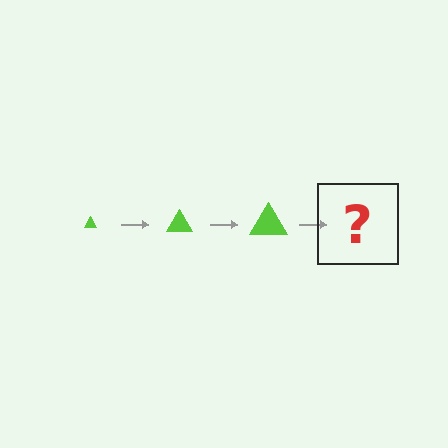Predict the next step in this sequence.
The next step is a lime triangle, larger than the previous one.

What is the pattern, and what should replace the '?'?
The pattern is that the triangle gets progressively larger each step. The '?' should be a lime triangle, larger than the previous one.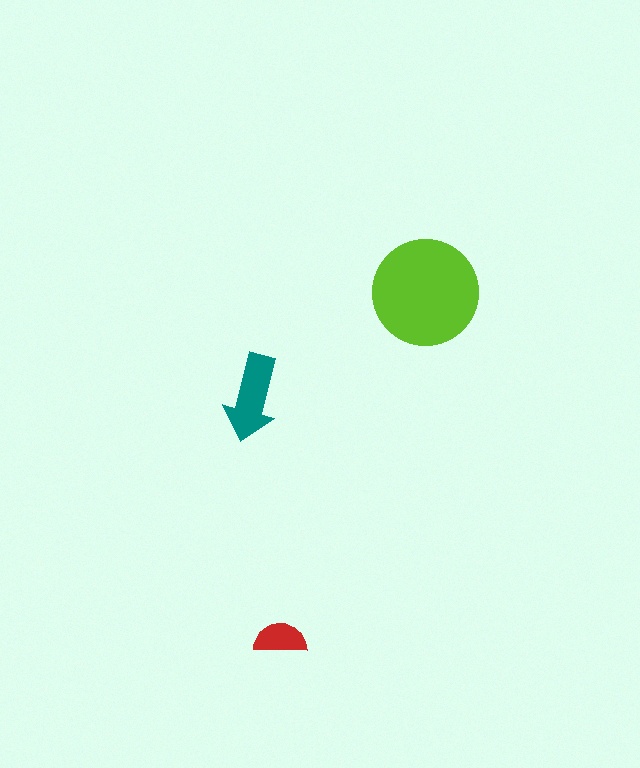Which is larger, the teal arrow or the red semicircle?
The teal arrow.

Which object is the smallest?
The red semicircle.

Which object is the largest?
The lime circle.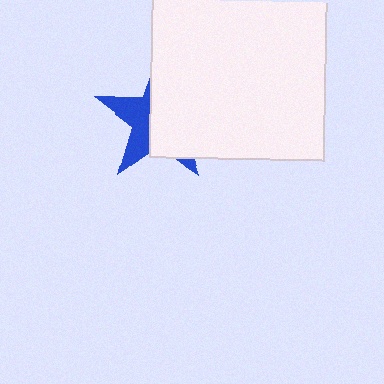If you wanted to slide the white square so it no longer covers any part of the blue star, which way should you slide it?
Slide it right — that is the most direct way to separate the two shapes.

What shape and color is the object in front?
The object in front is a white square.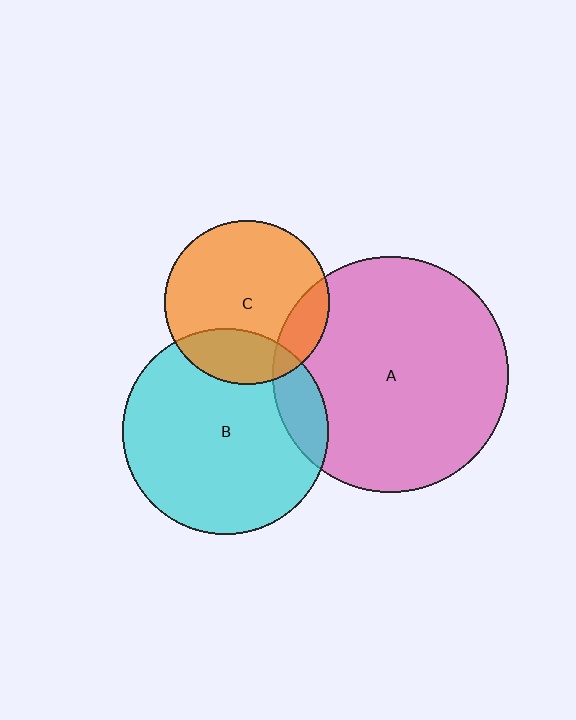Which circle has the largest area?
Circle A (pink).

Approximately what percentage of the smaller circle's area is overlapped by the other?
Approximately 15%.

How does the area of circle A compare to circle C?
Approximately 2.1 times.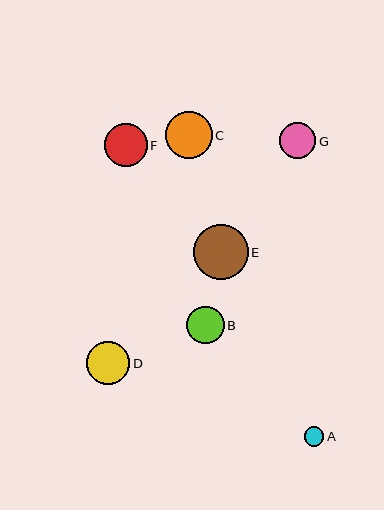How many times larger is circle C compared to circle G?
Circle C is approximately 1.3 times the size of circle G.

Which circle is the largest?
Circle E is the largest with a size of approximately 55 pixels.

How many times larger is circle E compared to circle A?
Circle E is approximately 2.8 times the size of circle A.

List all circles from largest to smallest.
From largest to smallest: E, C, D, F, B, G, A.